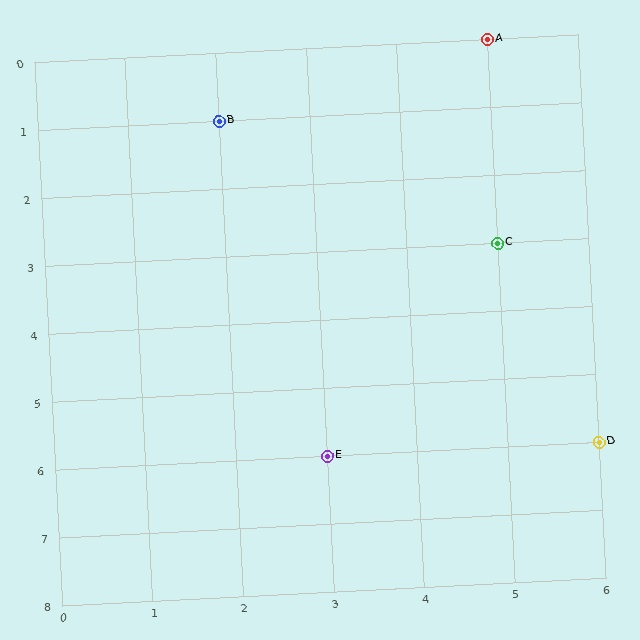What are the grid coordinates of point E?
Point E is at grid coordinates (3, 6).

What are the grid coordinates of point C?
Point C is at grid coordinates (5, 3).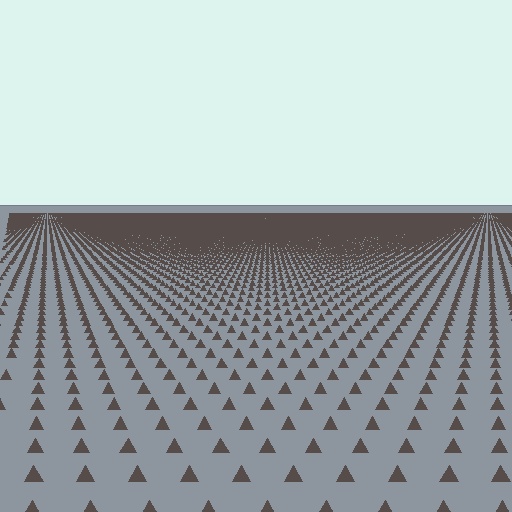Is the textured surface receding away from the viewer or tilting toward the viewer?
The surface is receding away from the viewer. Texture elements get smaller and denser toward the top.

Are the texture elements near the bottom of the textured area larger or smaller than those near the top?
Larger. Near the bottom, elements are closer to the viewer and appear at a bigger on-screen size.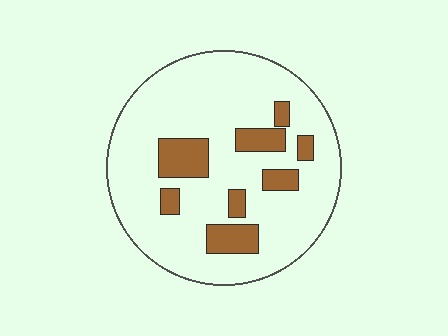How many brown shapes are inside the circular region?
8.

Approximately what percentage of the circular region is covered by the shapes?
Approximately 15%.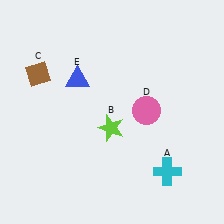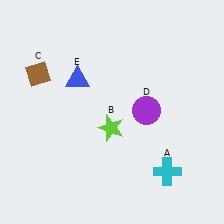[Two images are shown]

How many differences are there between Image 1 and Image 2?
There is 1 difference between the two images.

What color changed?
The circle (D) changed from pink in Image 1 to purple in Image 2.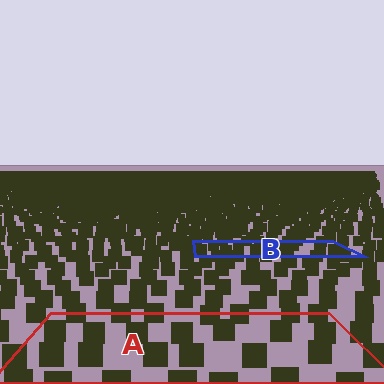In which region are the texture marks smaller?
The texture marks are smaller in region B, because it is farther away.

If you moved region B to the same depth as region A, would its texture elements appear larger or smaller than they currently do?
They would appear larger. At a closer depth, the same texture elements are projected at a bigger on-screen size.